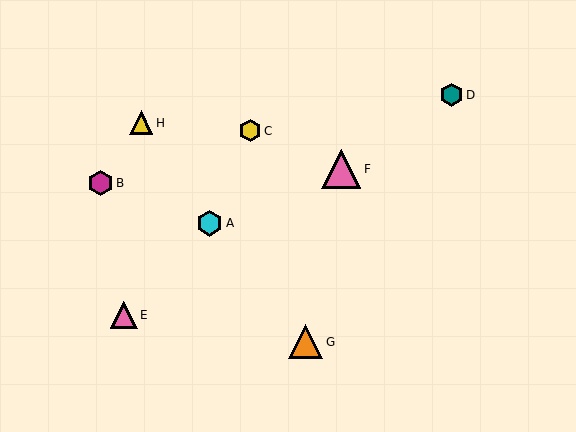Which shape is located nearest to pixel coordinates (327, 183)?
The pink triangle (labeled F) at (341, 169) is nearest to that location.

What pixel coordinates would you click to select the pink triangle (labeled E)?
Click at (124, 315) to select the pink triangle E.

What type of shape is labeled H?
Shape H is a yellow triangle.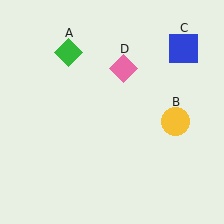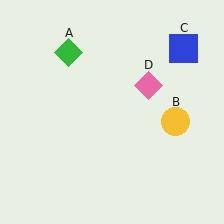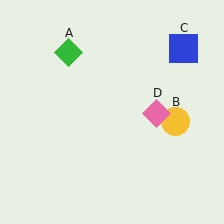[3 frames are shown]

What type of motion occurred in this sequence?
The pink diamond (object D) rotated clockwise around the center of the scene.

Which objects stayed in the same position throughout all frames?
Green diamond (object A) and yellow circle (object B) and blue square (object C) remained stationary.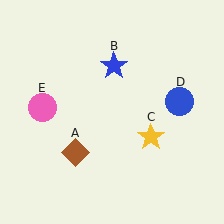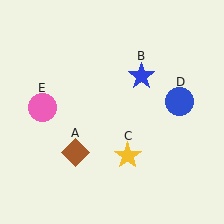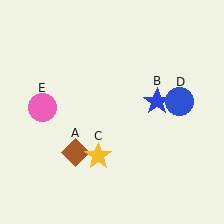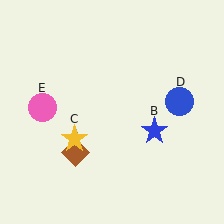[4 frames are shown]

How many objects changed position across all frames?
2 objects changed position: blue star (object B), yellow star (object C).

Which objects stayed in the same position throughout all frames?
Brown diamond (object A) and blue circle (object D) and pink circle (object E) remained stationary.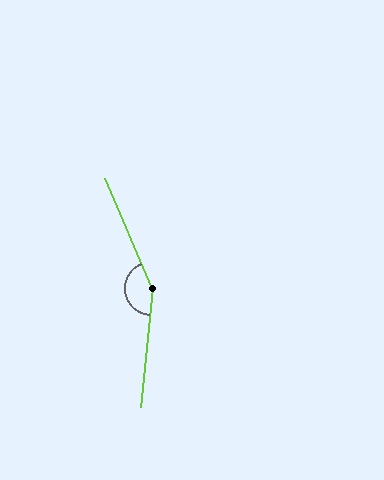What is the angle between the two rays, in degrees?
Approximately 151 degrees.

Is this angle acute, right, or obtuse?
It is obtuse.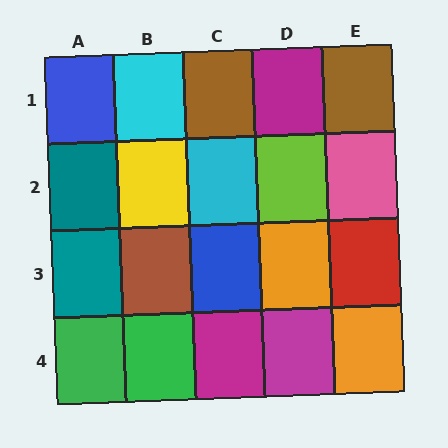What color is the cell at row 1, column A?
Blue.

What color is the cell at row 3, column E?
Red.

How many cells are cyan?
2 cells are cyan.